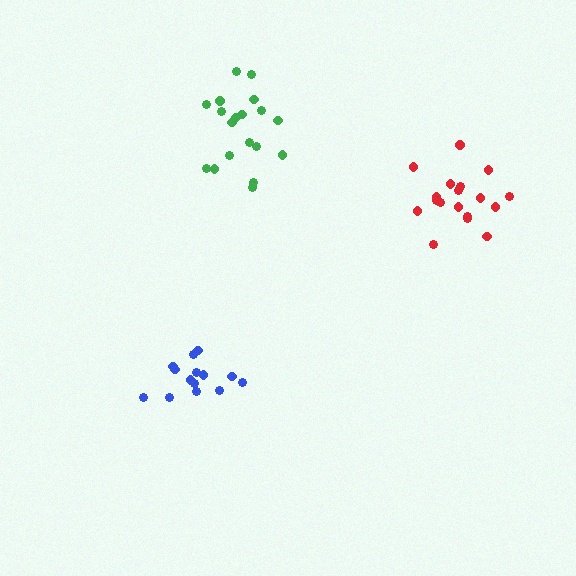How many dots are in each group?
Group 1: 14 dots, Group 2: 18 dots, Group 3: 19 dots (51 total).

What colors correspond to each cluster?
The clusters are colored: blue, red, green.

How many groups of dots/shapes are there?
There are 3 groups.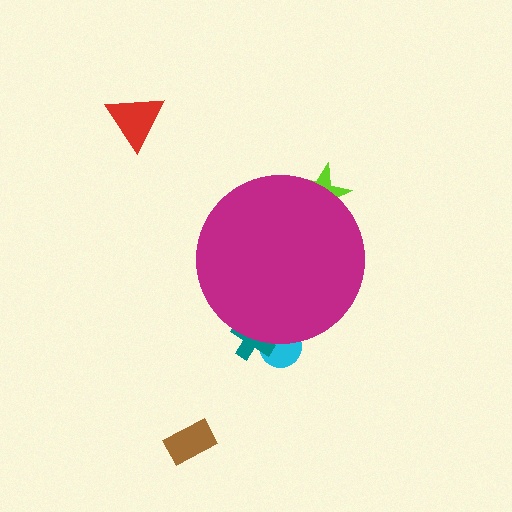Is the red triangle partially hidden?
No, the red triangle is fully visible.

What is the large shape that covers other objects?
A magenta circle.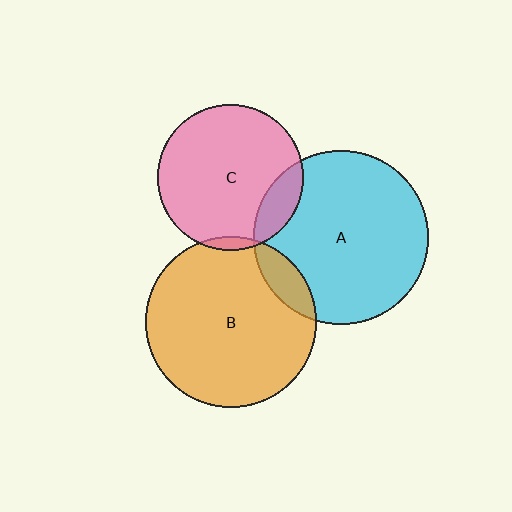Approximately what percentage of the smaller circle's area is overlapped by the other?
Approximately 5%.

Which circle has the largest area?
Circle A (cyan).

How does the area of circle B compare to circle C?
Approximately 1.4 times.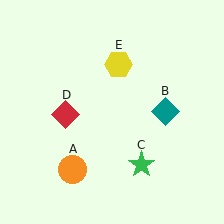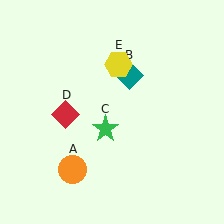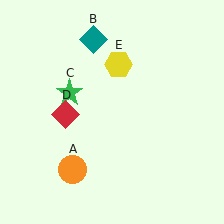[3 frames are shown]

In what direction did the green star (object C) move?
The green star (object C) moved up and to the left.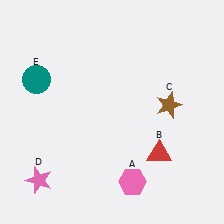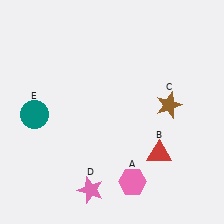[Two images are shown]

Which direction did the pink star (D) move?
The pink star (D) moved right.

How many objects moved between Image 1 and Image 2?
2 objects moved between the two images.